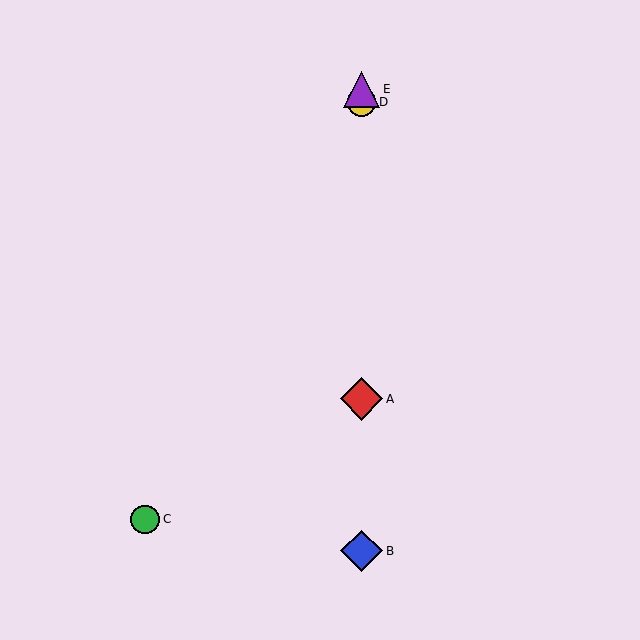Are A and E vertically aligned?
Yes, both are at x≈362.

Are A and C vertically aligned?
No, A is at x≈362 and C is at x≈145.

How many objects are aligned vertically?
4 objects (A, B, D, E) are aligned vertically.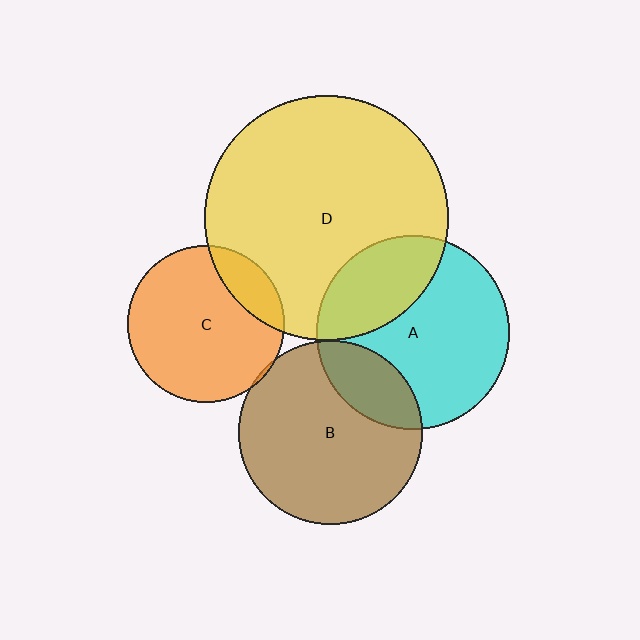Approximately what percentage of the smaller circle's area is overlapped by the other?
Approximately 30%.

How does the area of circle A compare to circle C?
Approximately 1.5 times.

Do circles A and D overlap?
Yes.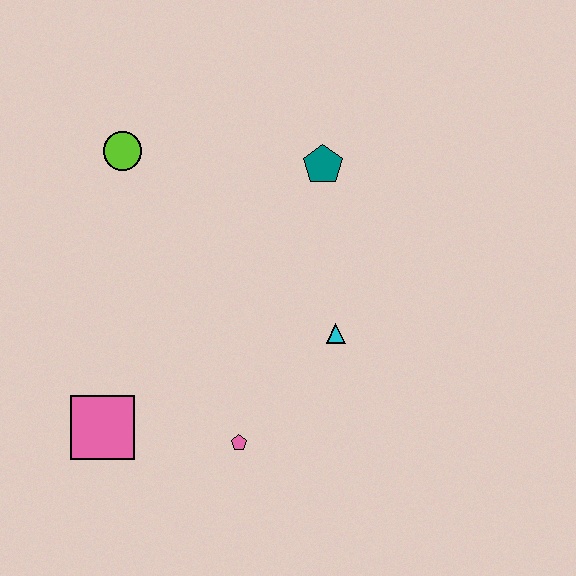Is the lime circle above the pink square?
Yes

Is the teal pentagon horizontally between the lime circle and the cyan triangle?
Yes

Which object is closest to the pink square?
The pink pentagon is closest to the pink square.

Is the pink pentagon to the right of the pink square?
Yes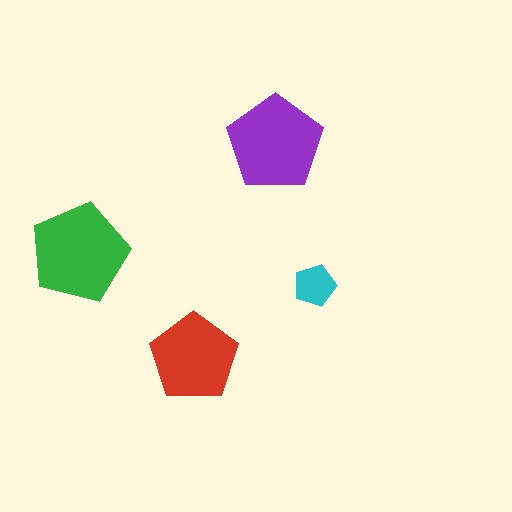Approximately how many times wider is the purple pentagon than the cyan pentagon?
About 2.5 times wider.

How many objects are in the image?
There are 4 objects in the image.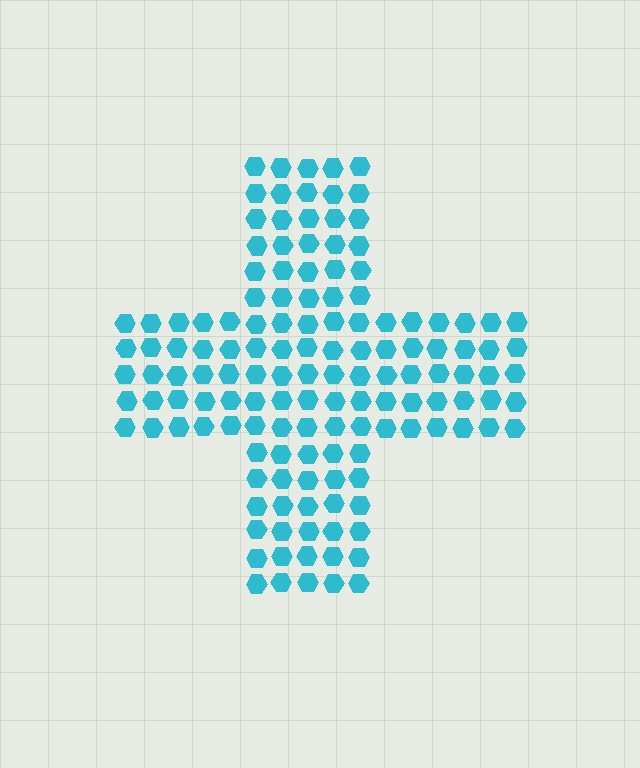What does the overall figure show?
The overall figure shows a cross.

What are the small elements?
The small elements are hexagons.